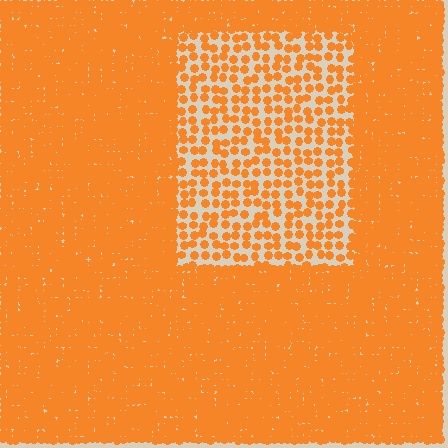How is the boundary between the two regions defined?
The boundary is defined by a change in element density (approximately 2.7x ratio). All elements are the same color, size, and shape.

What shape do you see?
I see a rectangle.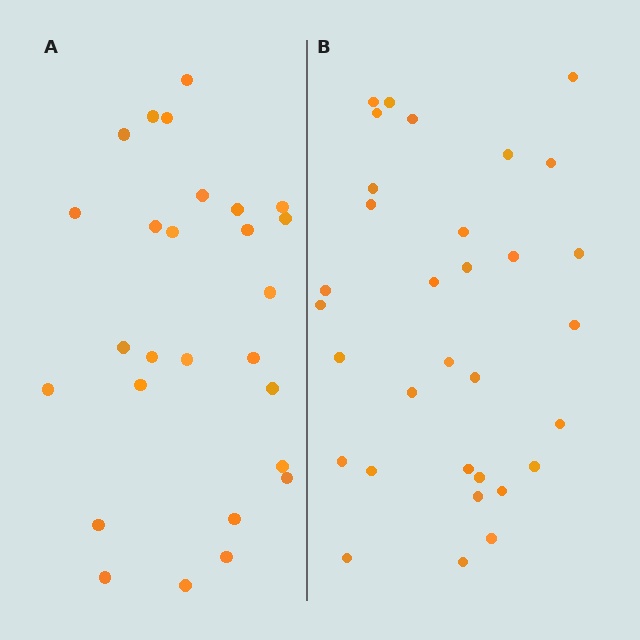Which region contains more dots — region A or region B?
Region B (the right region) has more dots.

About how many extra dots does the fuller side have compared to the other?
Region B has about 5 more dots than region A.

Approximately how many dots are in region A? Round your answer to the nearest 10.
About 30 dots. (The exact count is 27, which rounds to 30.)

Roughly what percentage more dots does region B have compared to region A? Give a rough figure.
About 20% more.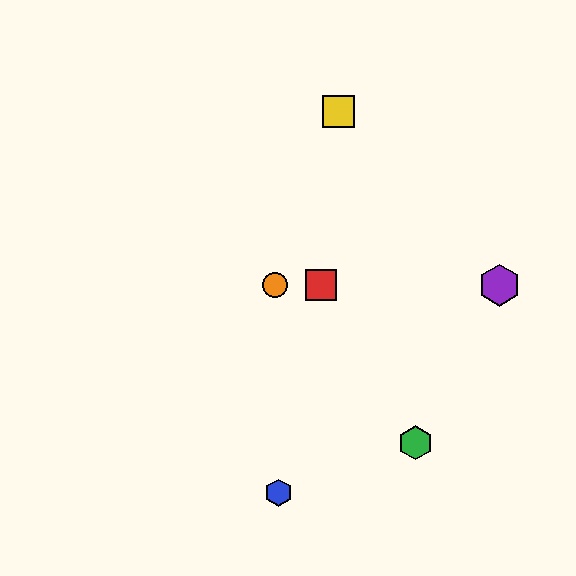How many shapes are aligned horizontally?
3 shapes (the red square, the purple hexagon, the orange circle) are aligned horizontally.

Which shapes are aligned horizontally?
The red square, the purple hexagon, the orange circle are aligned horizontally.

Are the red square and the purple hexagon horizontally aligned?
Yes, both are at y≈285.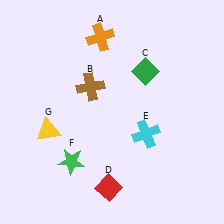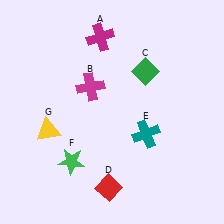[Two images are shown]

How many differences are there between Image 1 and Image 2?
There are 3 differences between the two images.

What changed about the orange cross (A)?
In Image 1, A is orange. In Image 2, it changed to magenta.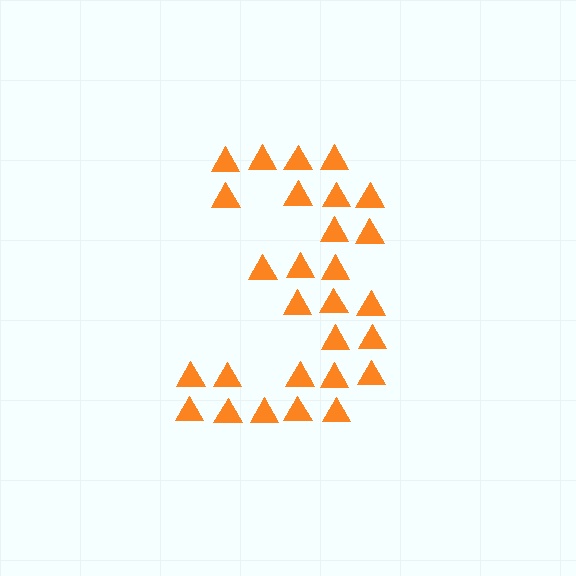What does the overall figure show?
The overall figure shows the digit 3.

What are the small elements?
The small elements are triangles.